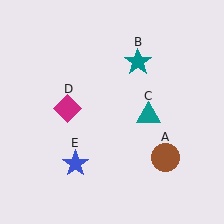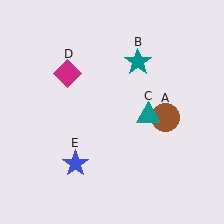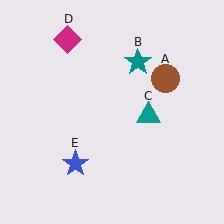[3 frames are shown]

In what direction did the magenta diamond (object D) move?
The magenta diamond (object D) moved up.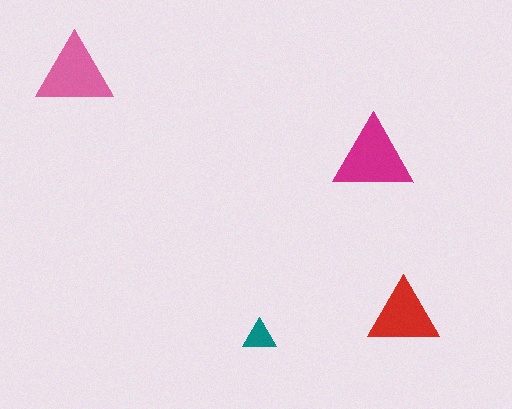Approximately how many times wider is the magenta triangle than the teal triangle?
About 2.5 times wider.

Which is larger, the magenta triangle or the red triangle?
The magenta one.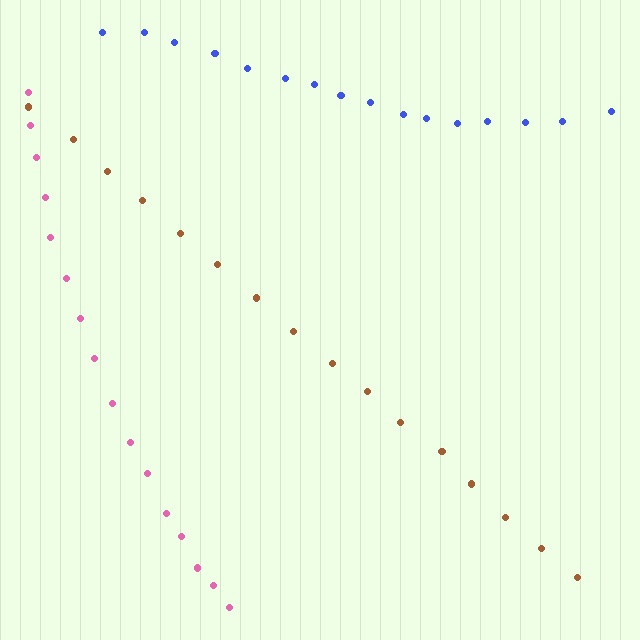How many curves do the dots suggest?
There are 3 distinct paths.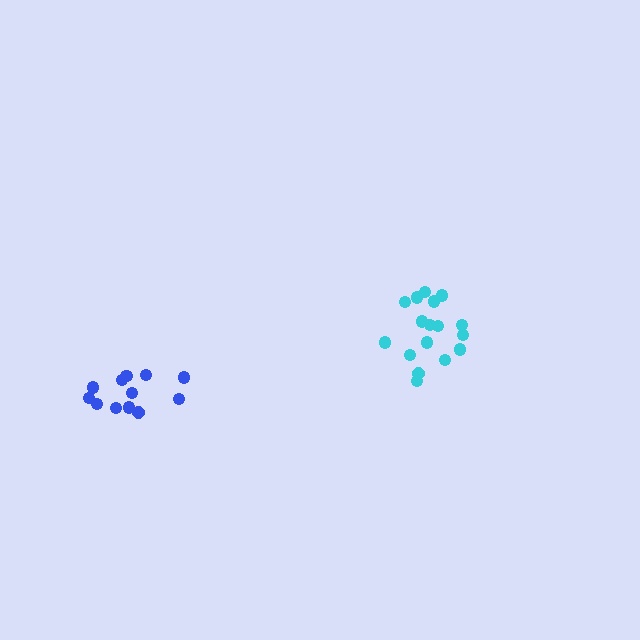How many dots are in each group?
Group 1: 12 dots, Group 2: 17 dots (29 total).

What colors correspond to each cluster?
The clusters are colored: blue, cyan.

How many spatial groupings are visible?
There are 2 spatial groupings.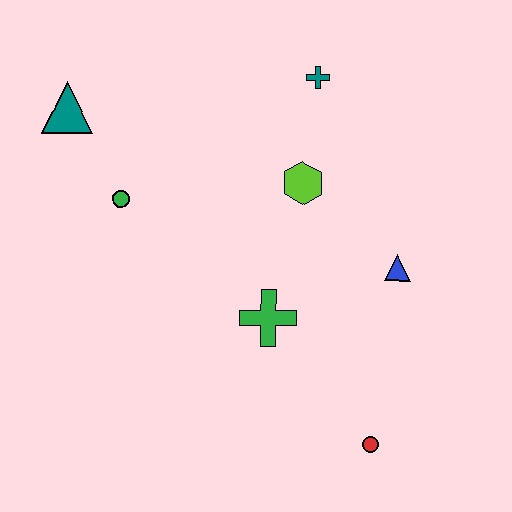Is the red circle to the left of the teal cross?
No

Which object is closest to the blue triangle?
The lime hexagon is closest to the blue triangle.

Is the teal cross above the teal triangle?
Yes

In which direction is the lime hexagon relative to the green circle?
The lime hexagon is to the right of the green circle.